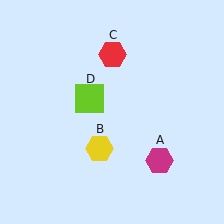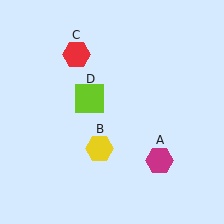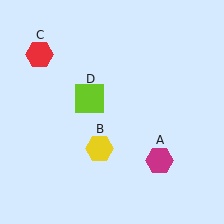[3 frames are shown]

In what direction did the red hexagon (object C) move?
The red hexagon (object C) moved left.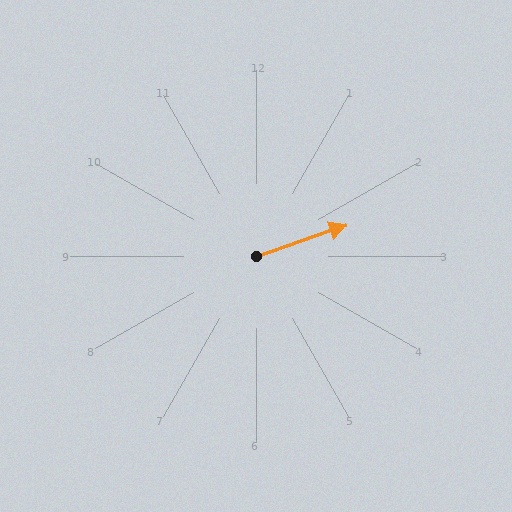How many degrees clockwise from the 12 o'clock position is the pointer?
Approximately 71 degrees.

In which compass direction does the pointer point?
East.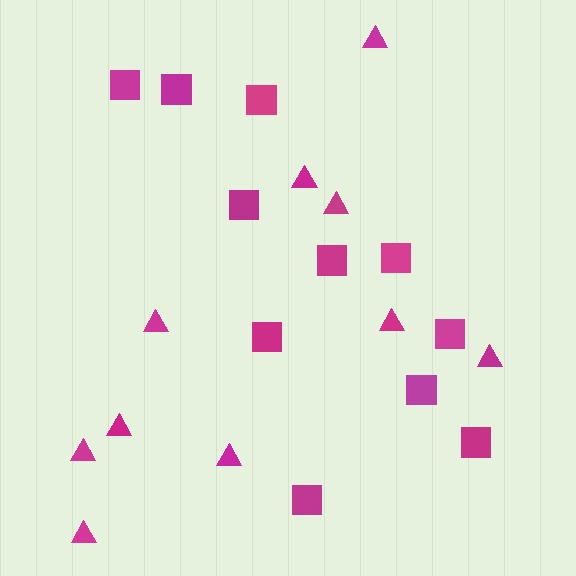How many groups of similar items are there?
There are 2 groups: one group of squares (11) and one group of triangles (10).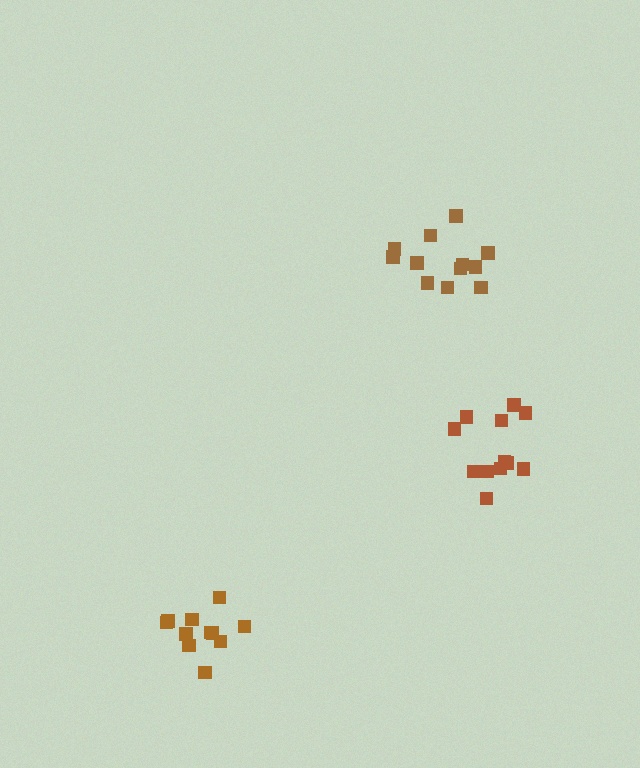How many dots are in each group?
Group 1: 11 dots, Group 2: 12 dots, Group 3: 12 dots (35 total).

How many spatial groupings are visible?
There are 3 spatial groupings.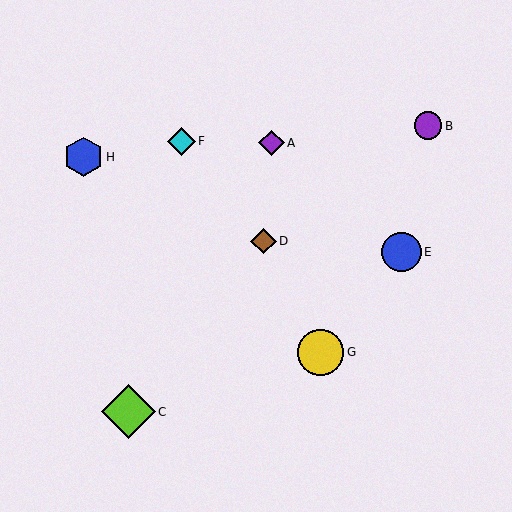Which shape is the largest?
The lime diamond (labeled C) is the largest.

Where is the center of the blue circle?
The center of the blue circle is at (401, 252).